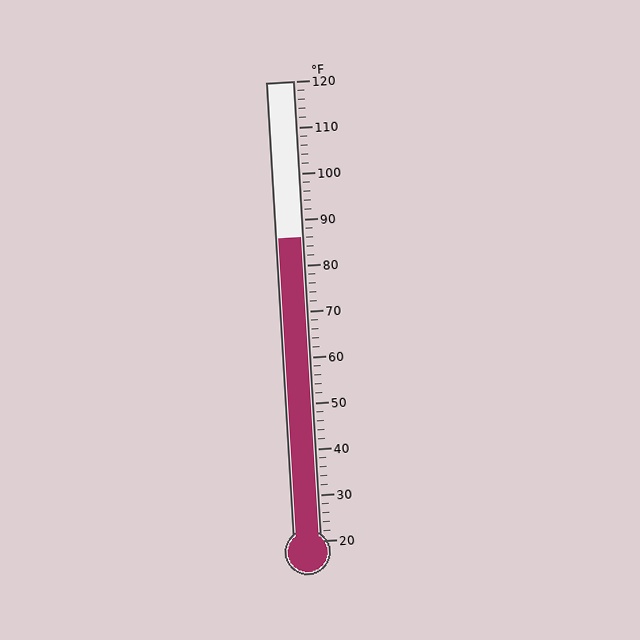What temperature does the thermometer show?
The thermometer shows approximately 86°F.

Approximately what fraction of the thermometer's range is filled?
The thermometer is filled to approximately 65% of its range.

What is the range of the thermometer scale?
The thermometer scale ranges from 20°F to 120°F.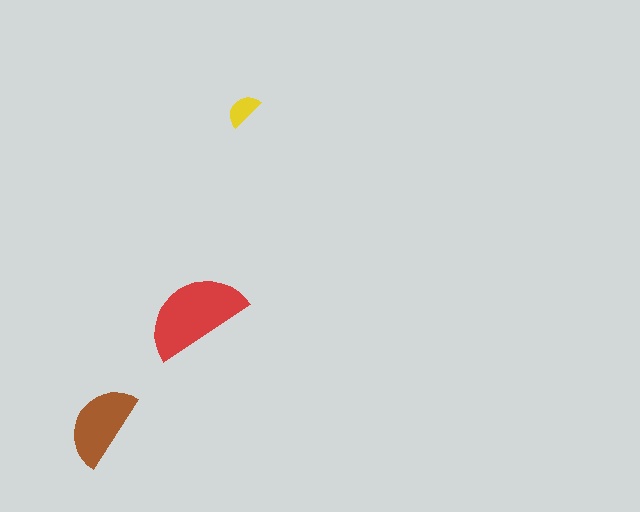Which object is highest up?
The yellow semicircle is topmost.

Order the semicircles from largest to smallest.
the red one, the brown one, the yellow one.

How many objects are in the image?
There are 3 objects in the image.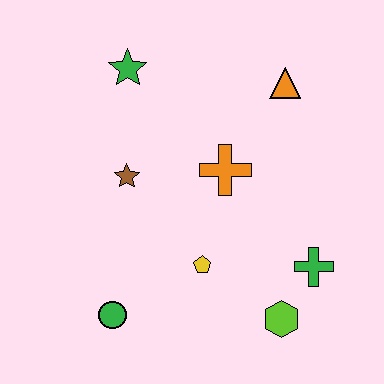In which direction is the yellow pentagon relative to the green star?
The yellow pentagon is below the green star.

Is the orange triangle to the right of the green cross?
No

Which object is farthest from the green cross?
The green star is farthest from the green cross.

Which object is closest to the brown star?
The orange cross is closest to the brown star.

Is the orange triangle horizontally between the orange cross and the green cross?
Yes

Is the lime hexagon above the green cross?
No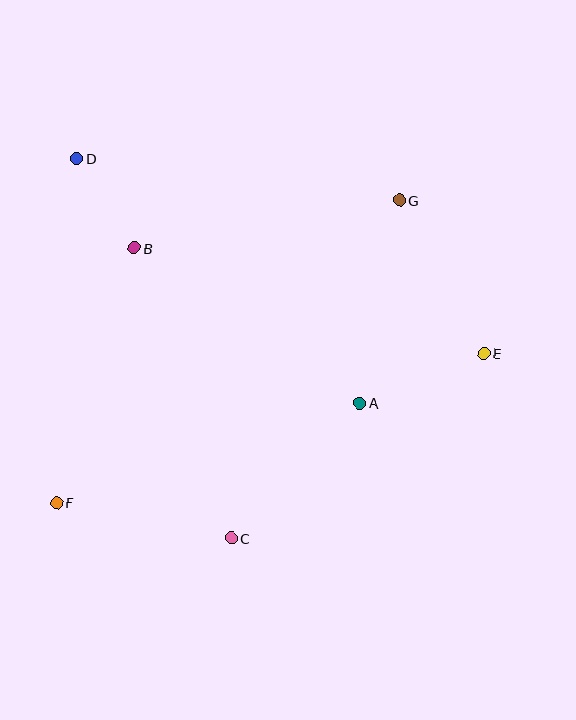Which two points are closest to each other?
Points B and D are closest to each other.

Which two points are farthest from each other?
Points F and G are farthest from each other.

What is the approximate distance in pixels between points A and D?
The distance between A and D is approximately 374 pixels.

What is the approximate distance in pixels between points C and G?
The distance between C and G is approximately 377 pixels.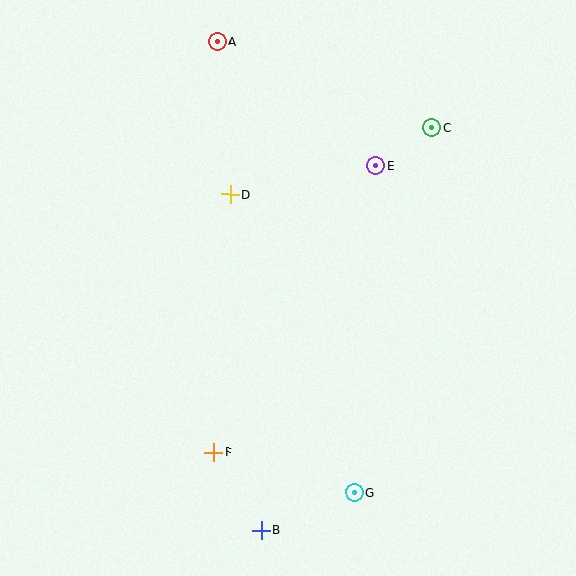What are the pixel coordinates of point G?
Point G is at (355, 492).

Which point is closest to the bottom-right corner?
Point G is closest to the bottom-right corner.